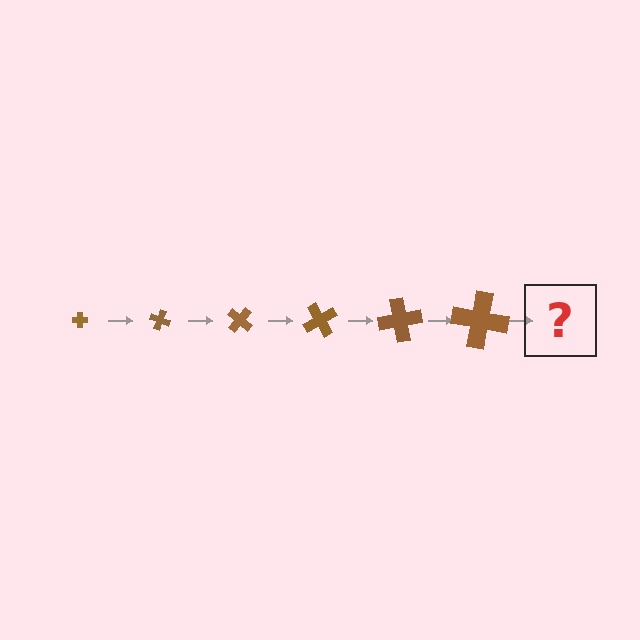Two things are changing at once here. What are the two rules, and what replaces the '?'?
The two rules are that the cross grows larger each step and it rotates 20 degrees each step. The '?' should be a cross, larger than the previous one and rotated 120 degrees from the start.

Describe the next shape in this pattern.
It should be a cross, larger than the previous one and rotated 120 degrees from the start.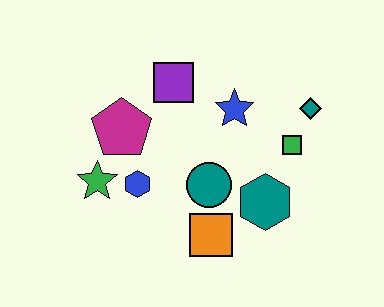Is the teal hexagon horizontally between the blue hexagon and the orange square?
No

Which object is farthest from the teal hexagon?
The green star is farthest from the teal hexagon.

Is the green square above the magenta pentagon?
No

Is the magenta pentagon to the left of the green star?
No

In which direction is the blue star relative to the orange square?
The blue star is above the orange square.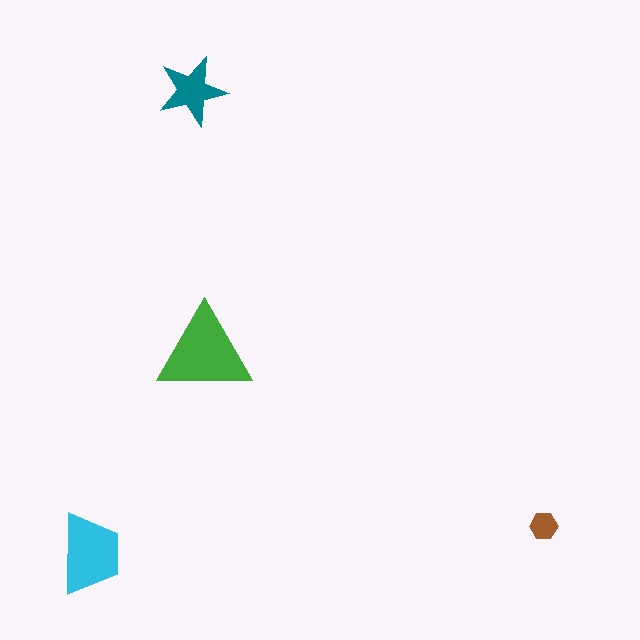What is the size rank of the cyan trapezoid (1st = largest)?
2nd.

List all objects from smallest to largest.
The brown hexagon, the teal star, the cyan trapezoid, the green triangle.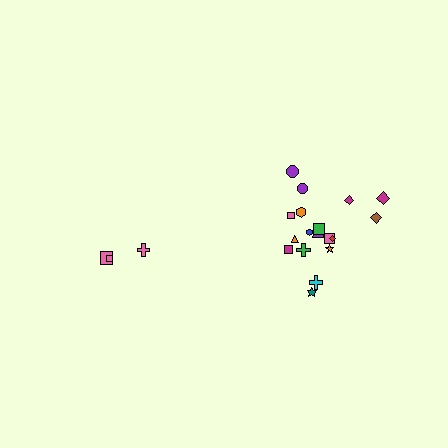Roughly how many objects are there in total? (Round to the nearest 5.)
Roughly 20 objects in total.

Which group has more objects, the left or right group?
The right group.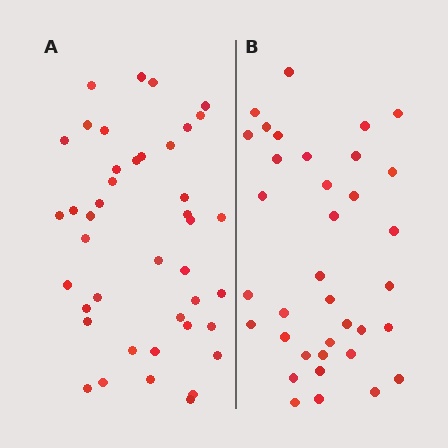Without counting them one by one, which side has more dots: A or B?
Region A (the left region) has more dots.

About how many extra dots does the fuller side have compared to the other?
Region A has about 6 more dots than region B.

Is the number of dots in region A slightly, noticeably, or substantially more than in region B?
Region A has only slightly more — the two regions are fairly close. The ratio is roughly 1.2 to 1.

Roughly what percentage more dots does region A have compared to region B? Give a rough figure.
About 15% more.